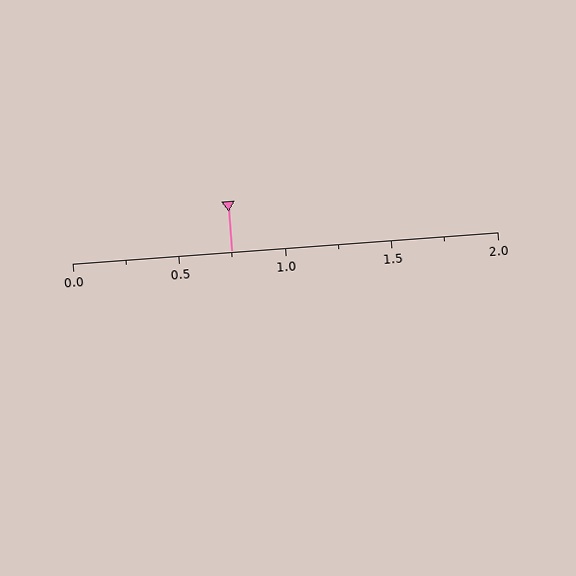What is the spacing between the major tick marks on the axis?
The major ticks are spaced 0.5 apart.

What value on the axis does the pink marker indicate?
The marker indicates approximately 0.75.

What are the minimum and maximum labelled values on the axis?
The axis runs from 0.0 to 2.0.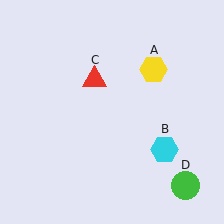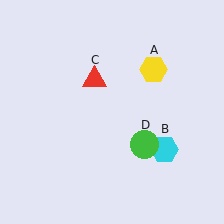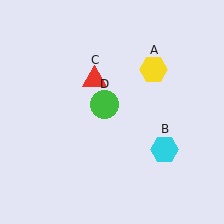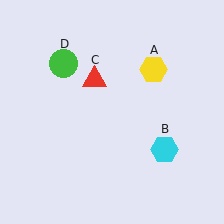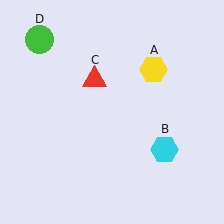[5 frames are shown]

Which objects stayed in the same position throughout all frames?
Yellow hexagon (object A) and cyan hexagon (object B) and red triangle (object C) remained stationary.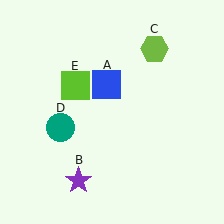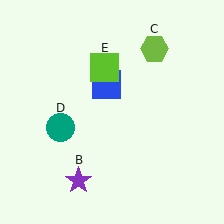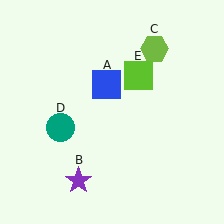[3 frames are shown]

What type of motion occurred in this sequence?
The lime square (object E) rotated clockwise around the center of the scene.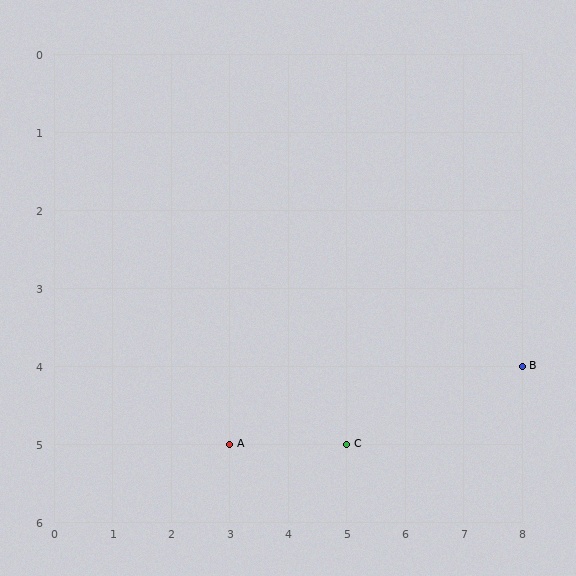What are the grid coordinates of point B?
Point B is at grid coordinates (8, 4).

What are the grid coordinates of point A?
Point A is at grid coordinates (3, 5).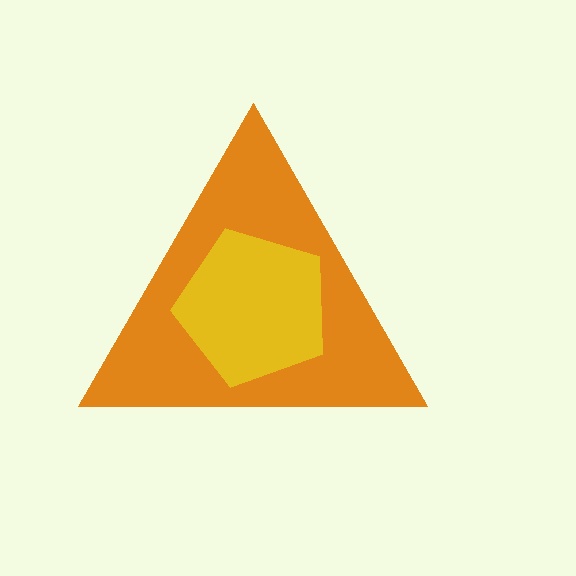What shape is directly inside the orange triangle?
The yellow pentagon.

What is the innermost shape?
The yellow pentagon.